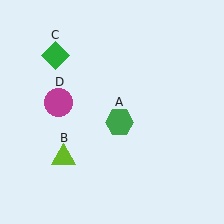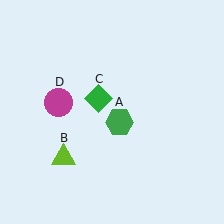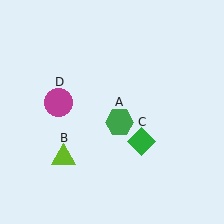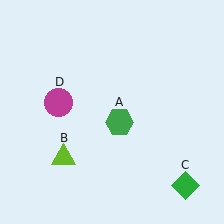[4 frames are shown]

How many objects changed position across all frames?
1 object changed position: green diamond (object C).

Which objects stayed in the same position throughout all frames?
Green hexagon (object A) and lime triangle (object B) and magenta circle (object D) remained stationary.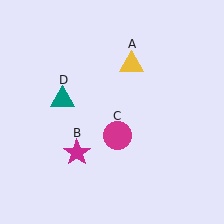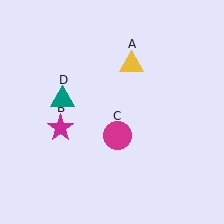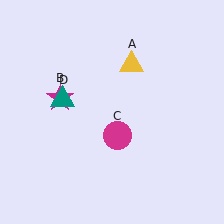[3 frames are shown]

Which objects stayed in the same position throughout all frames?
Yellow triangle (object A) and magenta circle (object C) and teal triangle (object D) remained stationary.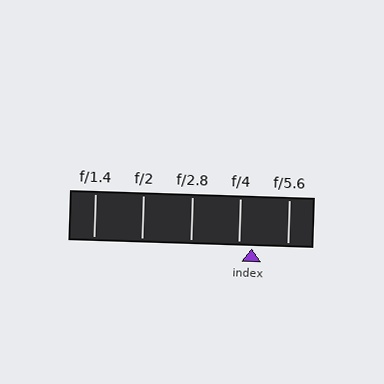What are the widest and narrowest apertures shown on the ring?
The widest aperture shown is f/1.4 and the narrowest is f/5.6.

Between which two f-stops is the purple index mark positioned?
The index mark is between f/4 and f/5.6.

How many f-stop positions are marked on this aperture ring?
There are 5 f-stop positions marked.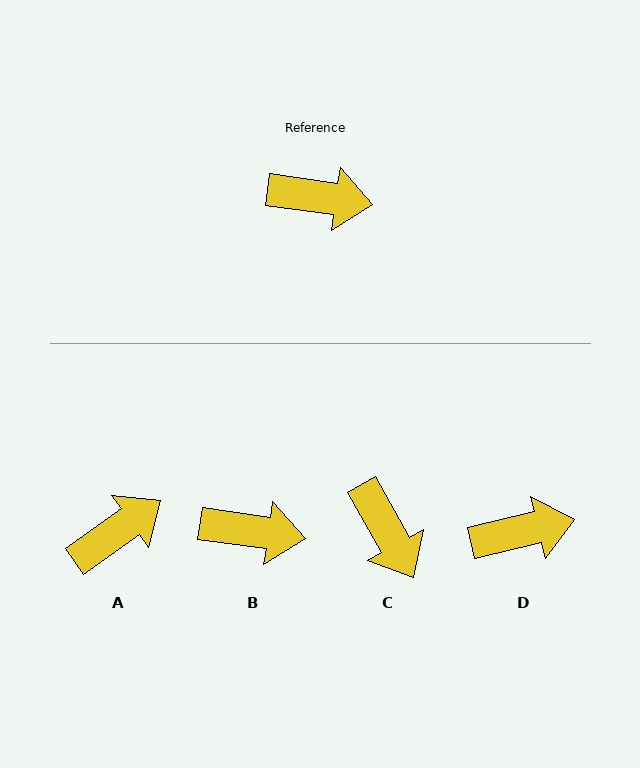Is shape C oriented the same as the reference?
No, it is off by about 53 degrees.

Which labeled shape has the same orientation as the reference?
B.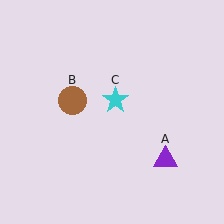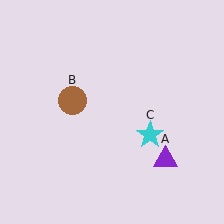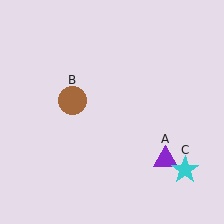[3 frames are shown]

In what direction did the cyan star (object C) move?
The cyan star (object C) moved down and to the right.